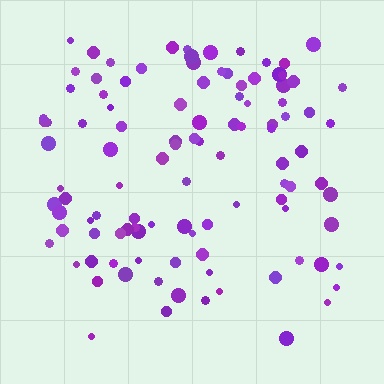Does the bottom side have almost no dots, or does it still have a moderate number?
Still a moderate number, just noticeably fewer than the top.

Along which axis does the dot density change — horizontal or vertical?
Vertical.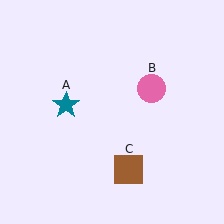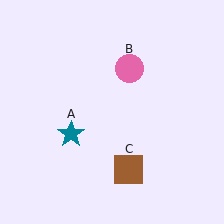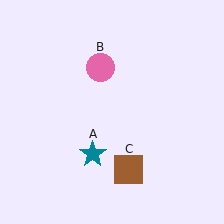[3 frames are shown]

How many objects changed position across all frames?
2 objects changed position: teal star (object A), pink circle (object B).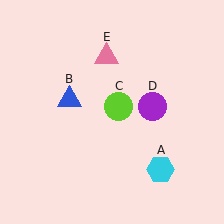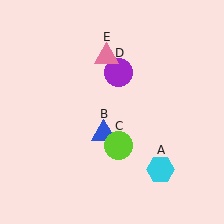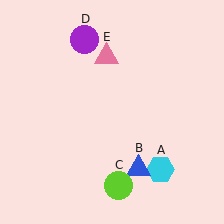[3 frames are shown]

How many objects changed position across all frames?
3 objects changed position: blue triangle (object B), lime circle (object C), purple circle (object D).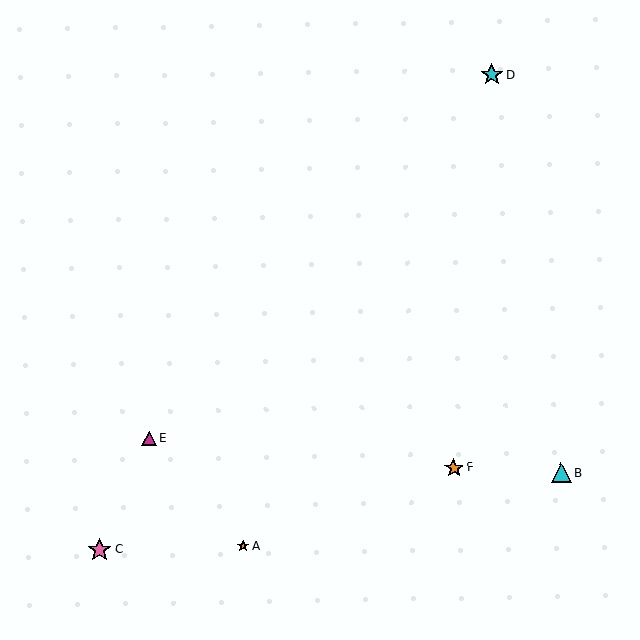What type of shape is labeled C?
Shape C is a pink star.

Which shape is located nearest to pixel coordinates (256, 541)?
The orange star (labeled A) at (243, 546) is nearest to that location.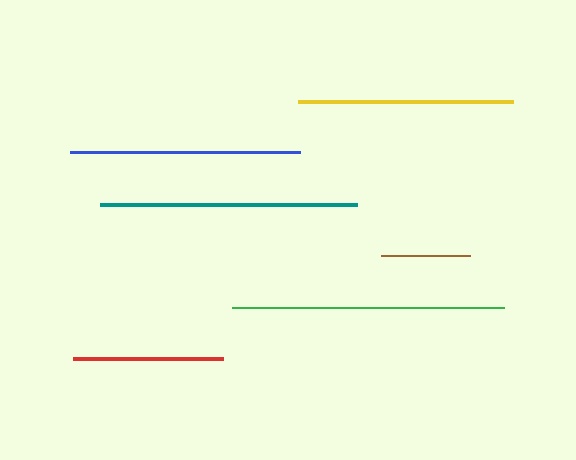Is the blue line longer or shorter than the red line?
The blue line is longer than the red line.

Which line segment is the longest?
The green line is the longest at approximately 272 pixels.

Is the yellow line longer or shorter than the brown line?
The yellow line is longer than the brown line.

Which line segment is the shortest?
The brown line is the shortest at approximately 89 pixels.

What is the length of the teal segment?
The teal segment is approximately 256 pixels long.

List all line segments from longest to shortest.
From longest to shortest: green, teal, blue, yellow, red, brown.